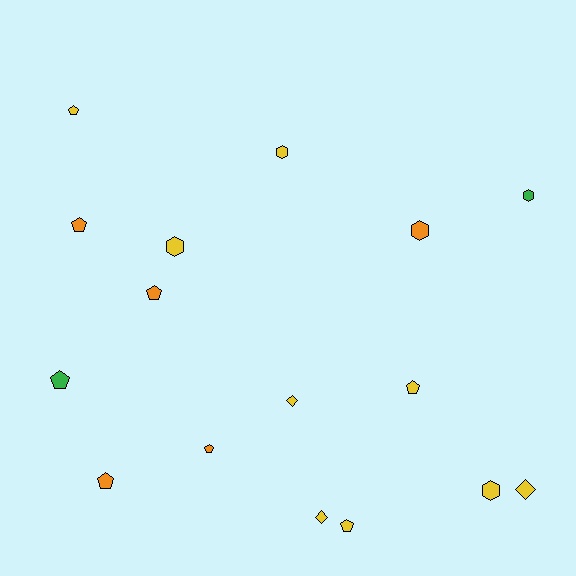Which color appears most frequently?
Yellow, with 9 objects.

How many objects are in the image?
There are 16 objects.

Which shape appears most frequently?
Pentagon, with 8 objects.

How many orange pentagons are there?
There are 4 orange pentagons.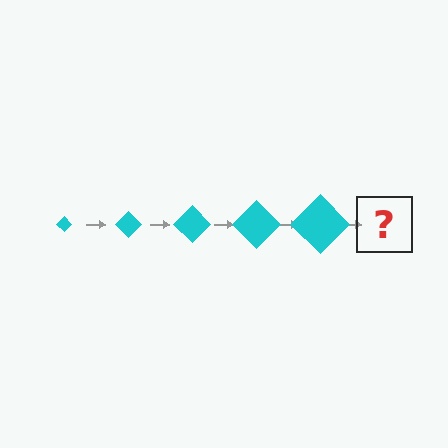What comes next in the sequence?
The next element should be a cyan diamond, larger than the previous one.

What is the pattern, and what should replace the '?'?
The pattern is that the diamond gets progressively larger each step. The '?' should be a cyan diamond, larger than the previous one.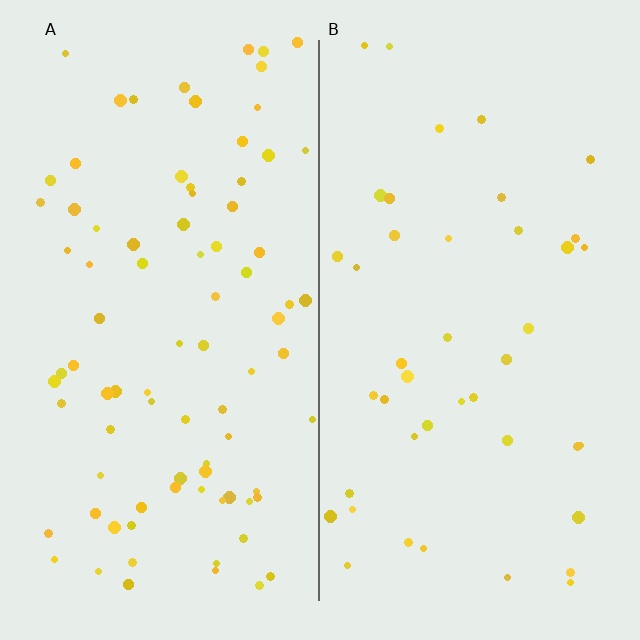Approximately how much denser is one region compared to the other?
Approximately 2.0× — region A over region B.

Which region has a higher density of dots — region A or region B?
A (the left).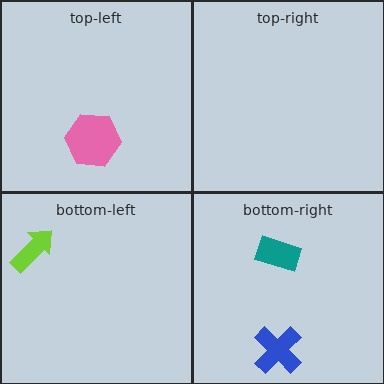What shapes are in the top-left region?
The pink hexagon.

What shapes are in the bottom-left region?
The lime arrow.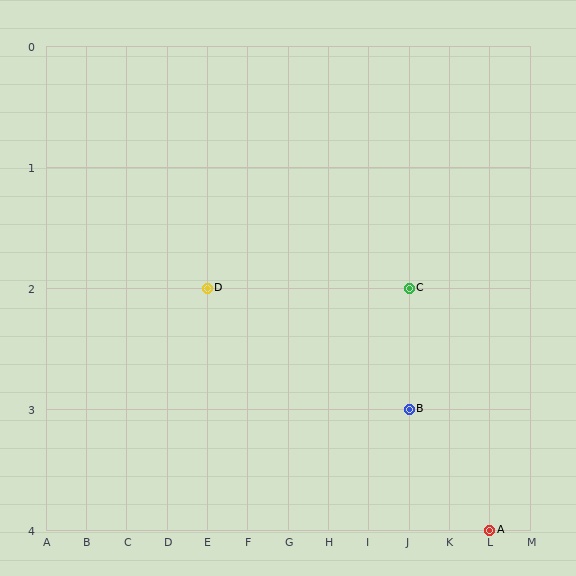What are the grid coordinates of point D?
Point D is at grid coordinates (E, 2).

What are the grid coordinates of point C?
Point C is at grid coordinates (J, 2).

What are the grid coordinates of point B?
Point B is at grid coordinates (J, 3).